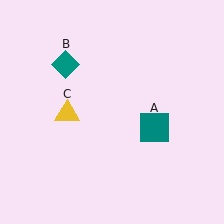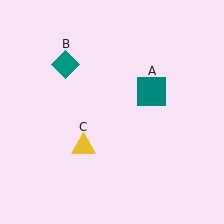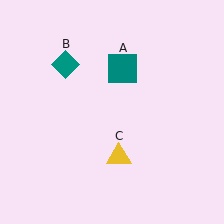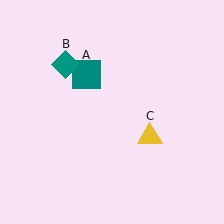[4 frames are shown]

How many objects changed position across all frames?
2 objects changed position: teal square (object A), yellow triangle (object C).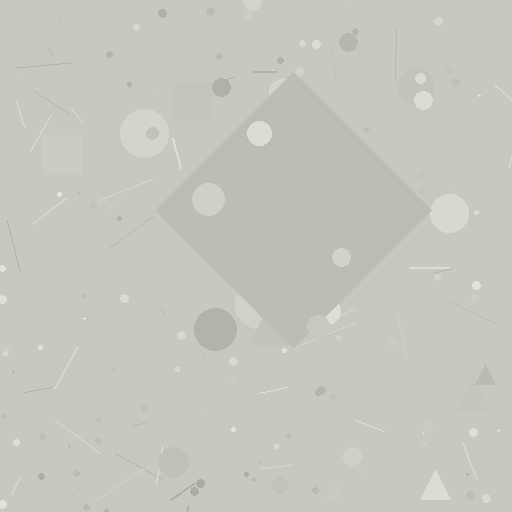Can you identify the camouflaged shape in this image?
The camouflaged shape is a diamond.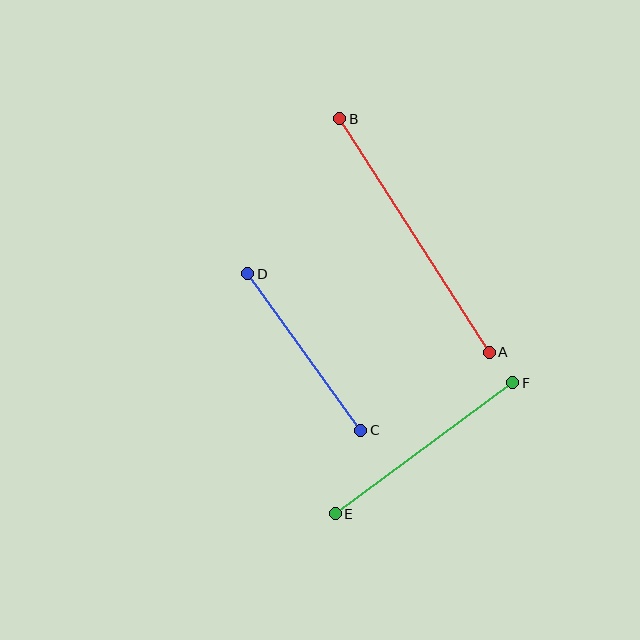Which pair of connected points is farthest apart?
Points A and B are farthest apart.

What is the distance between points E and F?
The distance is approximately 221 pixels.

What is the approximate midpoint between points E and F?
The midpoint is at approximately (424, 448) pixels.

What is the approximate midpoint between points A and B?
The midpoint is at approximately (415, 236) pixels.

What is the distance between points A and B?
The distance is approximately 277 pixels.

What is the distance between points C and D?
The distance is approximately 193 pixels.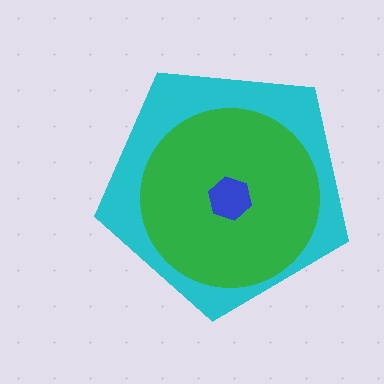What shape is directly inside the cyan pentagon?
The green circle.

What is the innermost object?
The blue hexagon.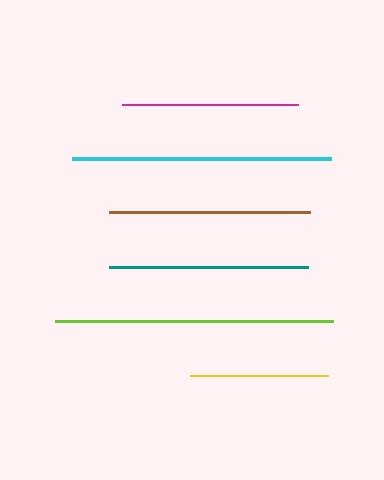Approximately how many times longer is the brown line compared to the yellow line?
The brown line is approximately 1.5 times the length of the yellow line.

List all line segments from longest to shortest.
From longest to shortest: lime, cyan, brown, teal, magenta, yellow.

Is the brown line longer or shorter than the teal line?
The brown line is longer than the teal line.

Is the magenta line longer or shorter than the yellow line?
The magenta line is longer than the yellow line.